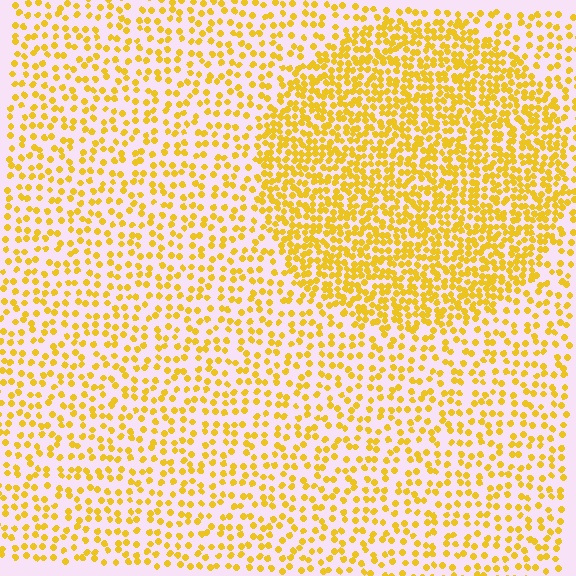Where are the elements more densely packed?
The elements are more densely packed inside the circle boundary.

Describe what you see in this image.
The image contains small yellow elements arranged at two different densities. A circle-shaped region is visible where the elements are more densely packed than the surrounding area.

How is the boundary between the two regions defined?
The boundary is defined by a change in element density (approximately 2.1x ratio). All elements are the same color, size, and shape.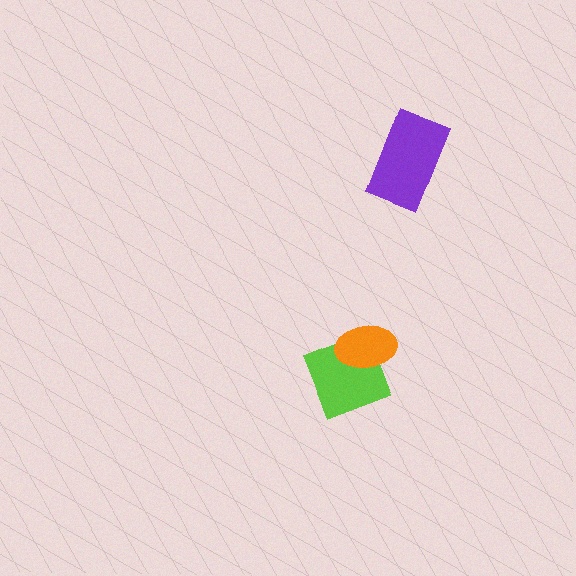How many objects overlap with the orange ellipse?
1 object overlaps with the orange ellipse.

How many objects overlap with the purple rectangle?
0 objects overlap with the purple rectangle.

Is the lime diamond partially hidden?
Yes, it is partially covered by another shape.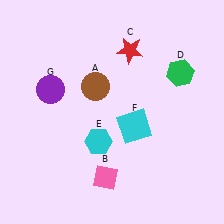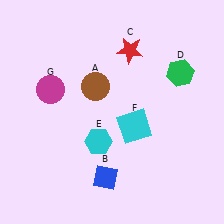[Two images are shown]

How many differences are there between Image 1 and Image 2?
There are 2 differences between the two images.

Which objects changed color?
B changed from pink to blue. G changed from purple to magenta.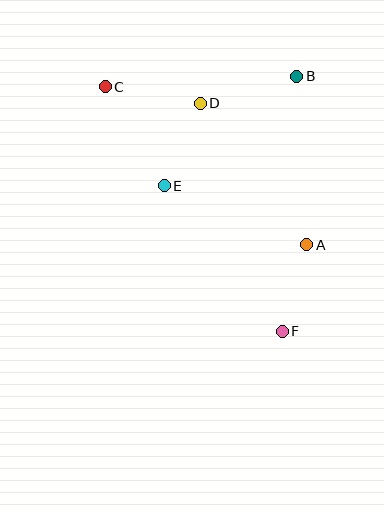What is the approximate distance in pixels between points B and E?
The distance between B and E is approximately 172 pixels.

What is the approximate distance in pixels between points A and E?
The distance between A and E is approximately 154 pixels.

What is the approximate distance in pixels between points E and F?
The distance between E and F is approximately 188 pixels.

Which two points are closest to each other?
Points A and F are closest to each other.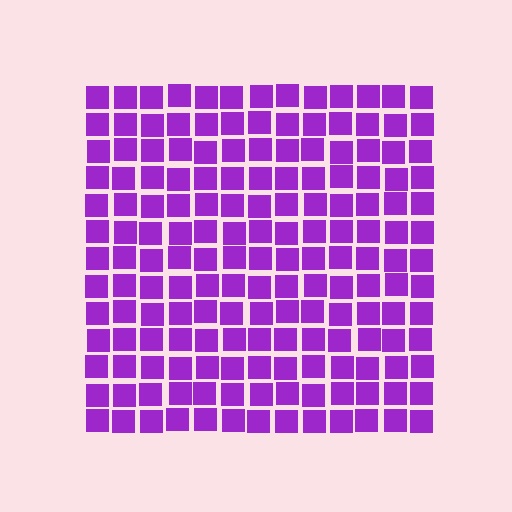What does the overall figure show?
The overall figure shows a square.